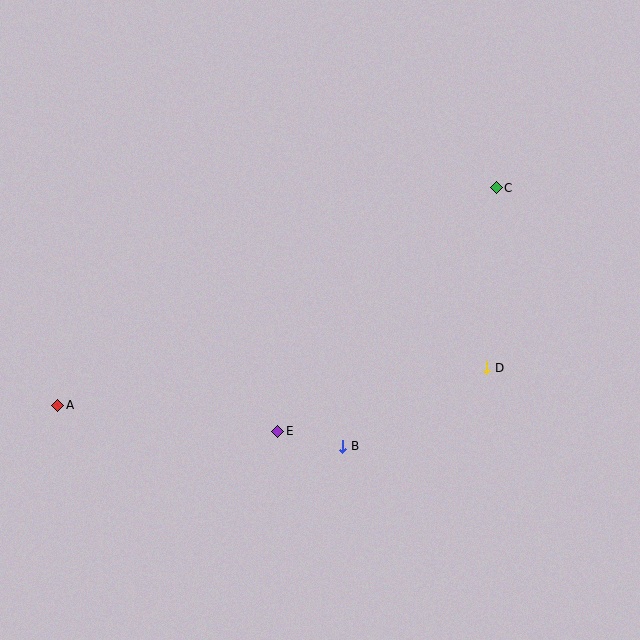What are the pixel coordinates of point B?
Point B is at (343, 446).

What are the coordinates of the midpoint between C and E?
The midpoint between C and E is at (387, 310).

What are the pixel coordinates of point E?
Point E is at (278, 431).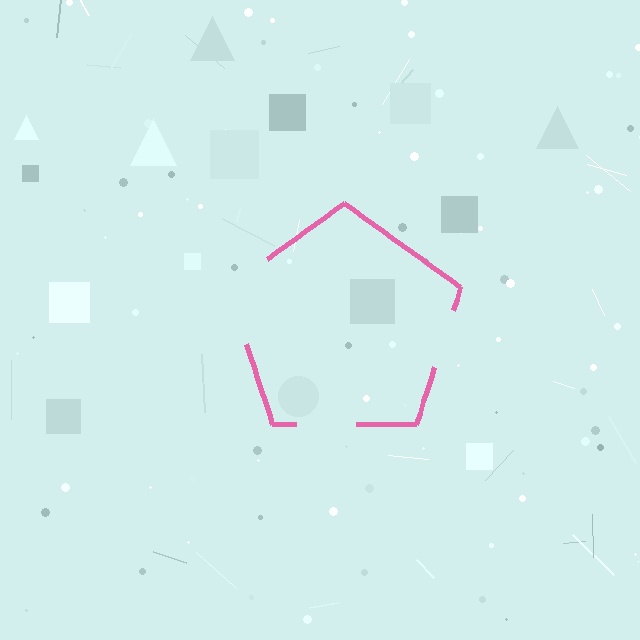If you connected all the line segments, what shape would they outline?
They would outline a pentagon.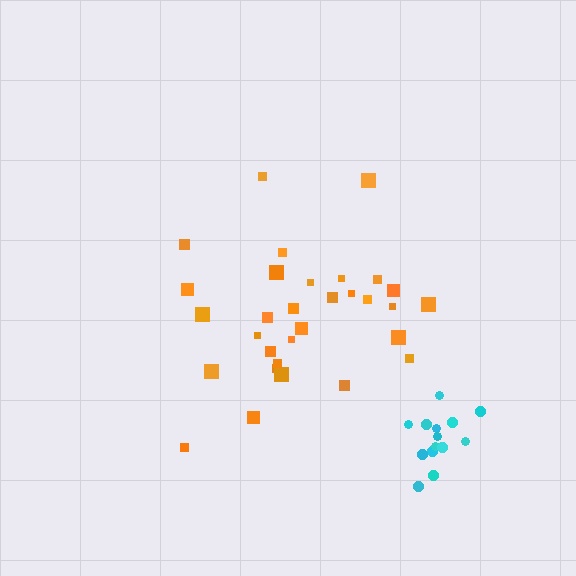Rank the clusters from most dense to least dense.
cyan, orange.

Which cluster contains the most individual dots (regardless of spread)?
Orange (31).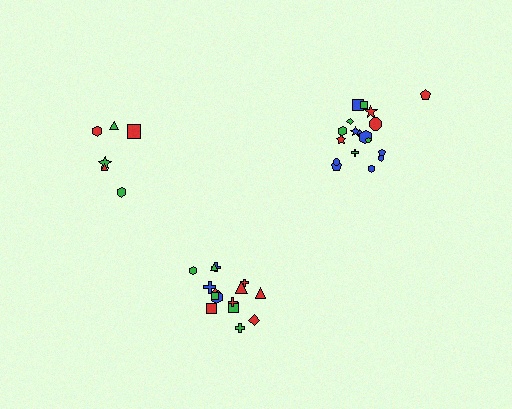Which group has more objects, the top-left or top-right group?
The top-right group.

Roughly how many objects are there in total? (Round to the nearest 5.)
Roughly 40 objects in total.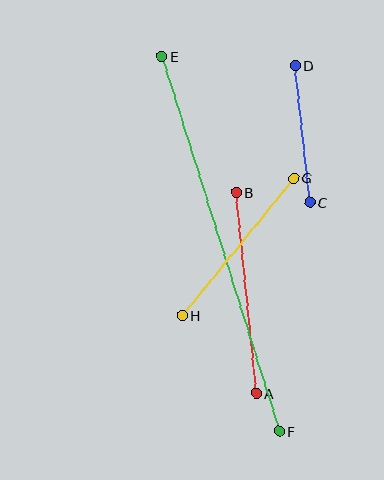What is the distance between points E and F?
The distance is approximately 392 pixels.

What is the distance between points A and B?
The distance is approximately 202 pixels.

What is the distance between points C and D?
The distance is approximately 137 pixels.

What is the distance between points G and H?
The distance is approximately 176 pixels.